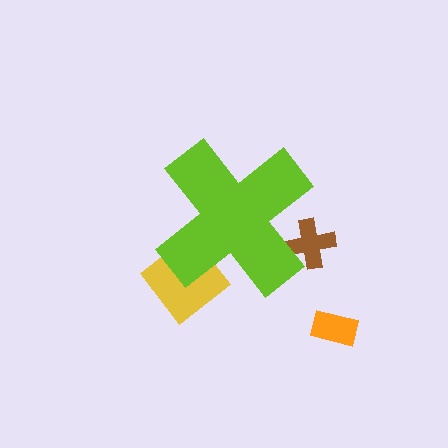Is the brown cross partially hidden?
Yes, the brown cross is partially hidden behind the lime cross.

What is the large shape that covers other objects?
A lime cross.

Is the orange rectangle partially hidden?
No, the orange rectangle is fully visible.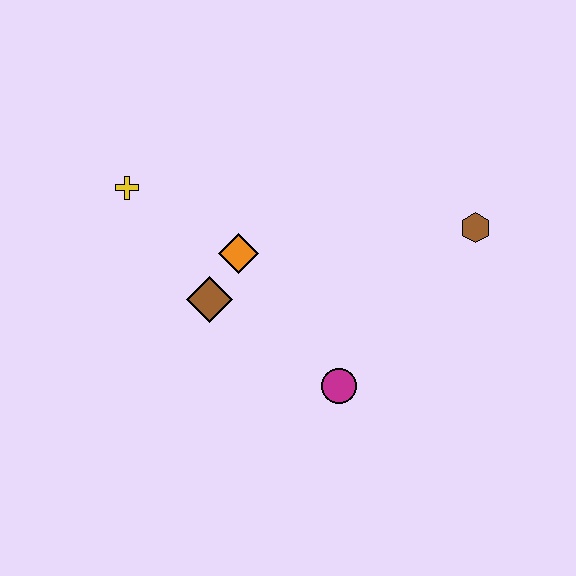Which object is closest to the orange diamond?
The brown diamond is closest to the orange diamond.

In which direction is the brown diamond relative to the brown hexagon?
The brown diamond is to the left of the brown hexagon.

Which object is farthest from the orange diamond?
The brown hexagon is farthest from the orange diamond.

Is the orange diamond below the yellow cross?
Yes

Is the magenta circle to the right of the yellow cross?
Yes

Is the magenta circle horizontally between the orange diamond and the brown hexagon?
Yes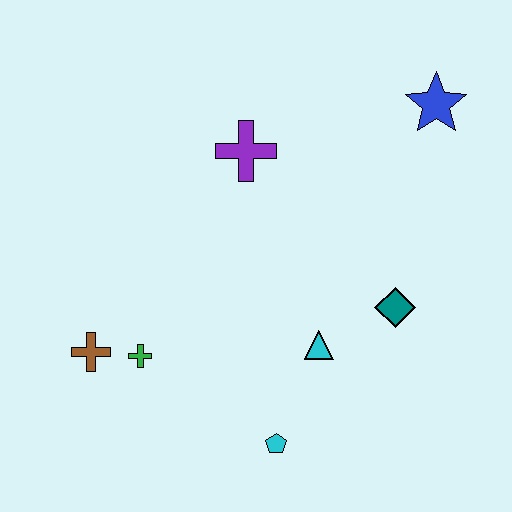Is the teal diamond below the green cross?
No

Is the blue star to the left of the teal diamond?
No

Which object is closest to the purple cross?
The blue star is closest to the purple cross.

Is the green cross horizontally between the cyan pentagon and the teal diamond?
No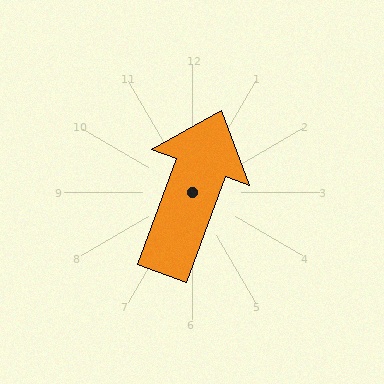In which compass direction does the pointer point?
North.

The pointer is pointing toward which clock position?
Roughly 1 o'clock.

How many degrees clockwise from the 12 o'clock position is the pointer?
Approximately 20 degrees.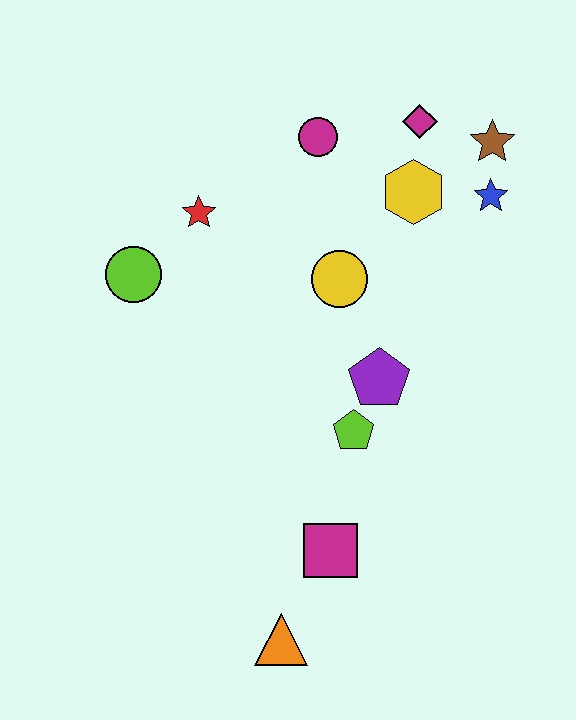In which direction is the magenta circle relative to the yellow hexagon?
The magenta circle is to the left of the yellow hexagon.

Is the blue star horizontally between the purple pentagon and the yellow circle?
No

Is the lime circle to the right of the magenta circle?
No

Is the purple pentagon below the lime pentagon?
No